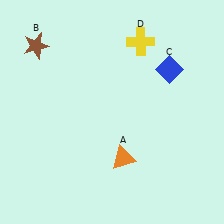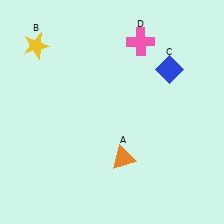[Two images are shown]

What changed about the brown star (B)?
In Image 1, B is brown. In Image 2, it changed to yellow.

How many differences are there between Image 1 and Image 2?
There are 2 differences between the two images.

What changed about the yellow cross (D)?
In Image 1, D is yellow. In Image 2, it changed to pink.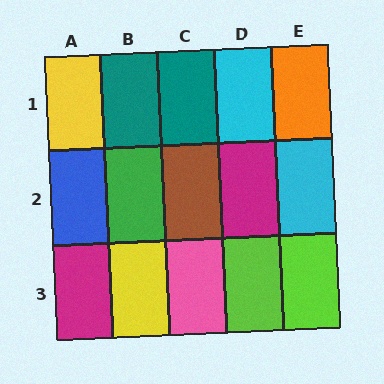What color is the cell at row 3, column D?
Lime.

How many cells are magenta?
2 cells are magenta.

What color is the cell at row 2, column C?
Brown.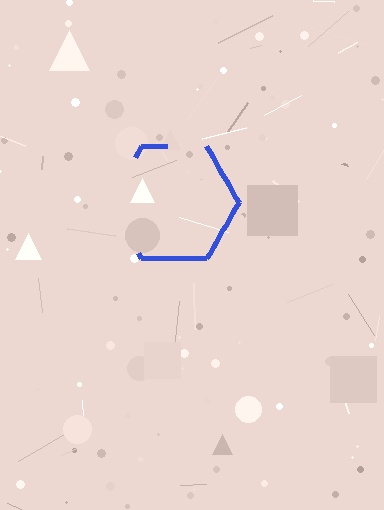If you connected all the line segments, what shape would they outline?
They would outline a hexagon.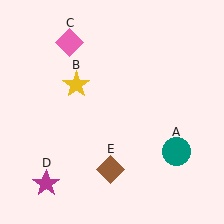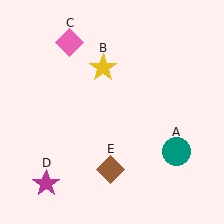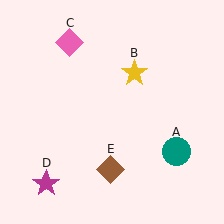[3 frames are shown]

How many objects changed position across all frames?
1 object changed position: yellow star (object B).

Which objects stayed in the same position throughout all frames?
Teal circle (object A) and pink diamond (object C) and magenta star (object D) and brown diamond (object E) remained stationary.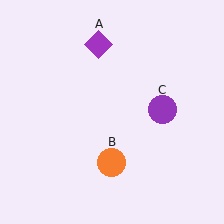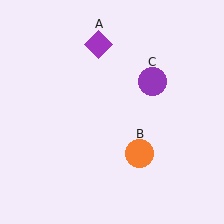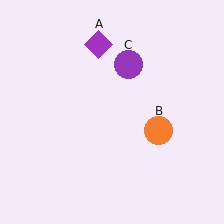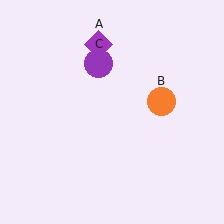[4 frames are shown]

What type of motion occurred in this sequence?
The orange circle (object B), purple circle (object C) rotated counterclockwise around the center of the scene.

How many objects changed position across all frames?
2 objects changed position: orange circle (object B), purple circle (object C).